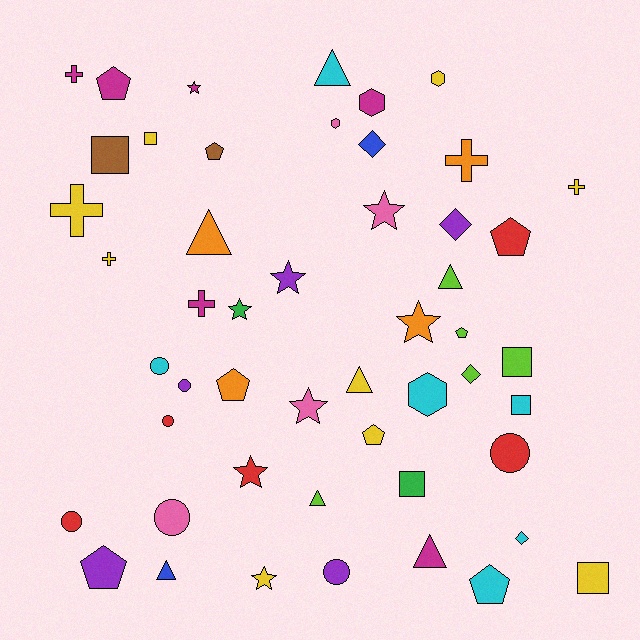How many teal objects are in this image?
There are no teal objects.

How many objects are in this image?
There are 50 objects.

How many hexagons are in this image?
There are 4 hexagons.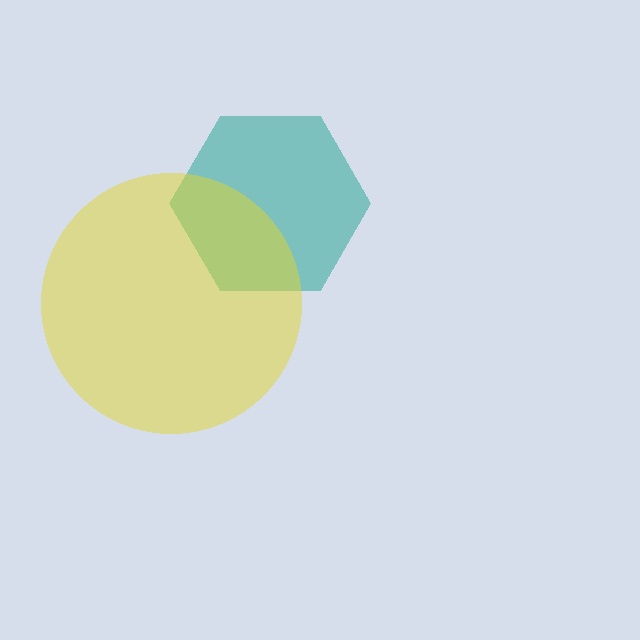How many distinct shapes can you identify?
There are 2 distinct shapes: a teal hexagon, a yellow circle.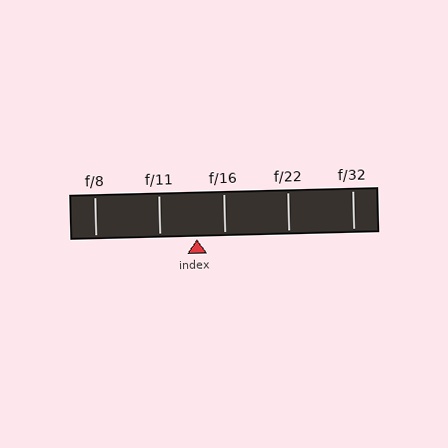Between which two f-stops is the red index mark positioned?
The index mark is between f/11 and f/16.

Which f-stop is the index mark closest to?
The index mark is closest to f/16.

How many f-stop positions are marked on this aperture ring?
There are 5 f-stop positions marked.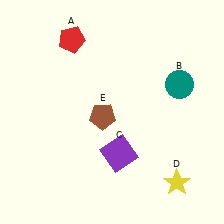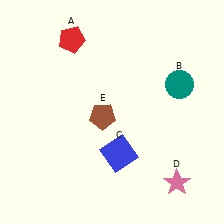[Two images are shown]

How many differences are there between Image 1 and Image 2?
There are 2 differences between the two images.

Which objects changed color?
C changed from purple to blue. D changed from yellow to pink.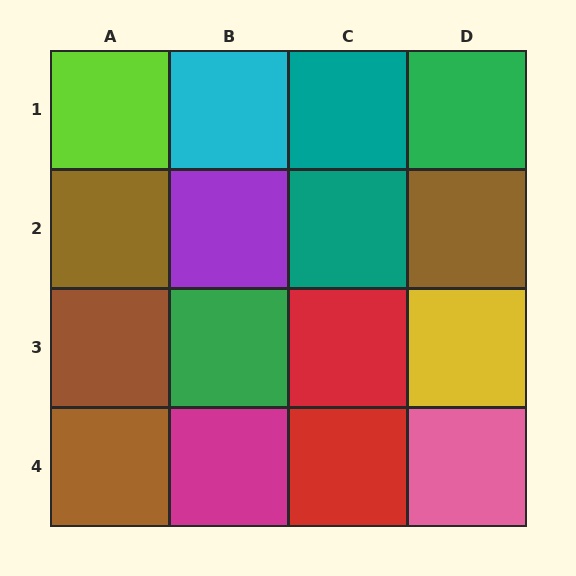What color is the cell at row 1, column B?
Cyan.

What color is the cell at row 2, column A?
Brown.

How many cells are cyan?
1 cell is cyan.